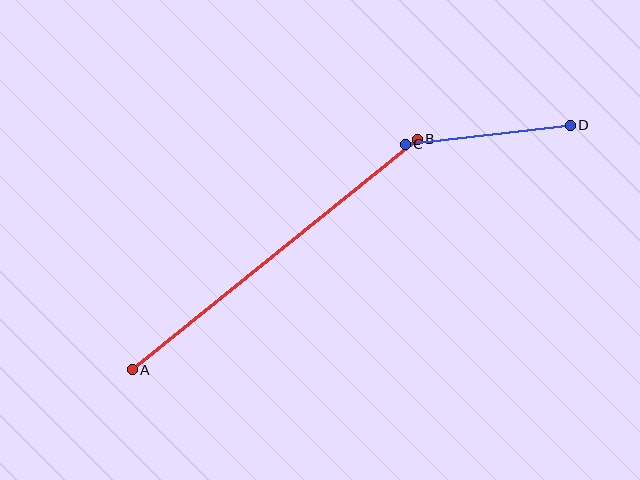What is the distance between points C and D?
The distance is approximately 166 pixels.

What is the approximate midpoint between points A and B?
The midpoint is at approximately (275, 255) pixels.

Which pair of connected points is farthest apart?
Points A and B are farthest apart.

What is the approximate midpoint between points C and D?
The midpoint is at approximately (488, 135) pixels.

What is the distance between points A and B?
The distance is approximately 367 pixels.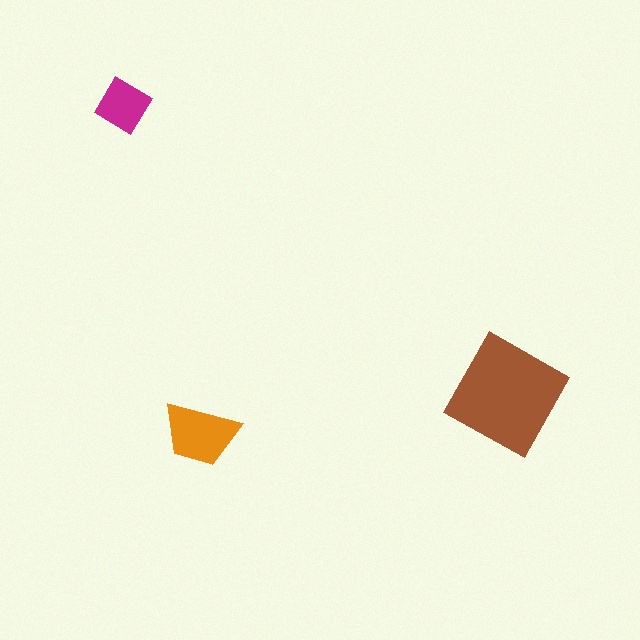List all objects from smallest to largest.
The magenta diamond, the orange trapezoid, the brown square.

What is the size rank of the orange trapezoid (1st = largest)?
2nd.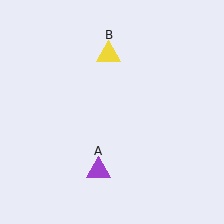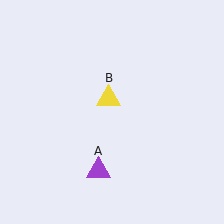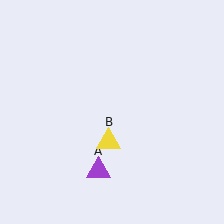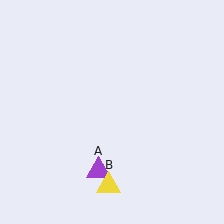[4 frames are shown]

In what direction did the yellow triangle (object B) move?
The yellow triangle (object B) moved down.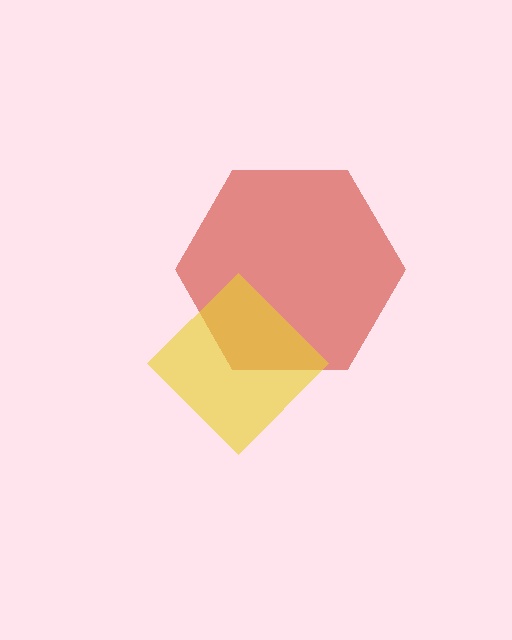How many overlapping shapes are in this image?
There are 2 overlapping shapes in the image.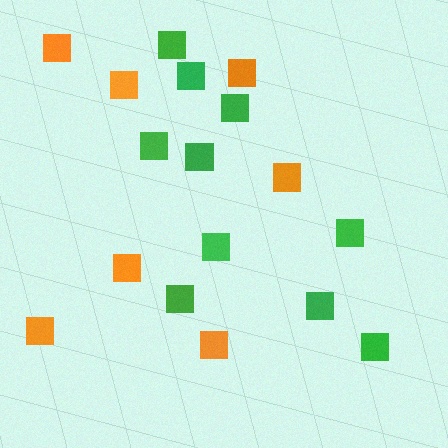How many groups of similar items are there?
There are 2 groups: one group of green squares (10) and one group of orange squares (7).